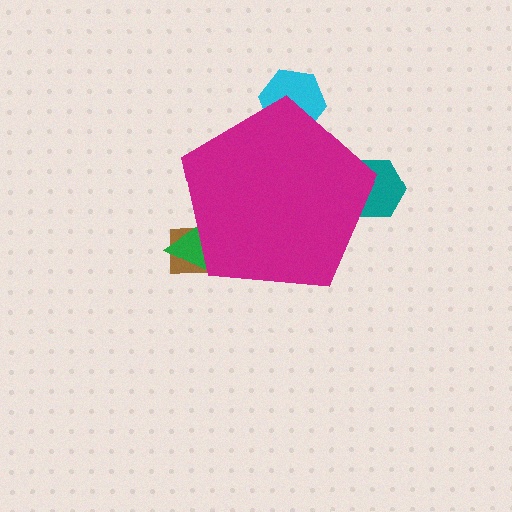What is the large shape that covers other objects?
A magenta pentagon.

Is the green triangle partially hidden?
Yes, the green triangle is partially hidden behind the magenta pentagon.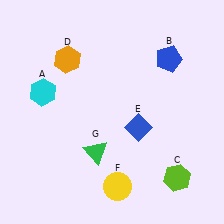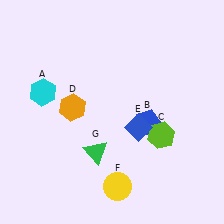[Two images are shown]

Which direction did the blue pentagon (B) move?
The blue pentagon (B) moved down.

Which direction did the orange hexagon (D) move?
The orange hexagon (D) moved down.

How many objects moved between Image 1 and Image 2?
3 objects moved between the two images.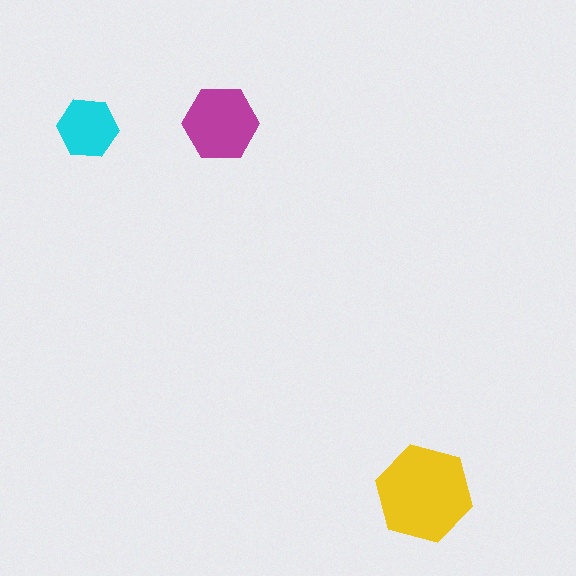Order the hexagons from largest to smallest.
the yellow one, the magenta one, the cyan one.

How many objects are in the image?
There are 3 objects in the image.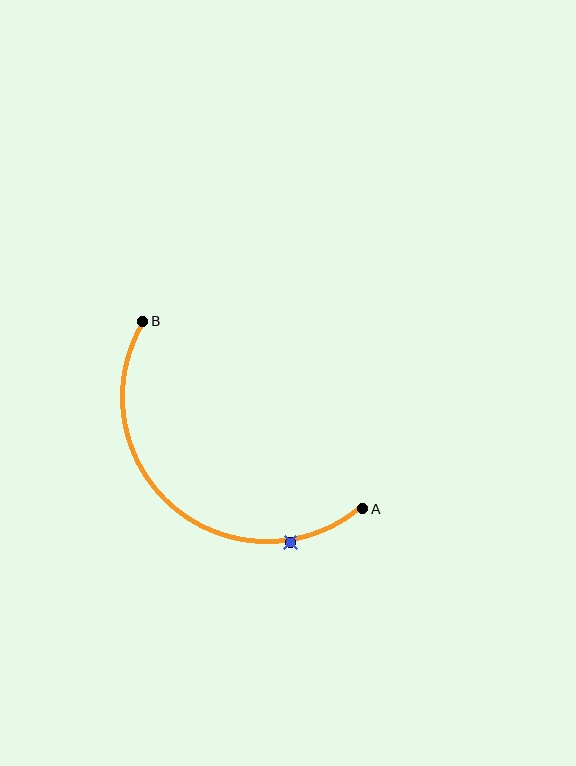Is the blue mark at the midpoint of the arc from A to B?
No. The blue mark lies on the arc but is closer to endpoint A. The arc midpoint would be at the point on the curve equidistant along the arc from both A and B.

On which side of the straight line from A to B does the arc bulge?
The arc bulges below and to the left of the straight line connecting A and B.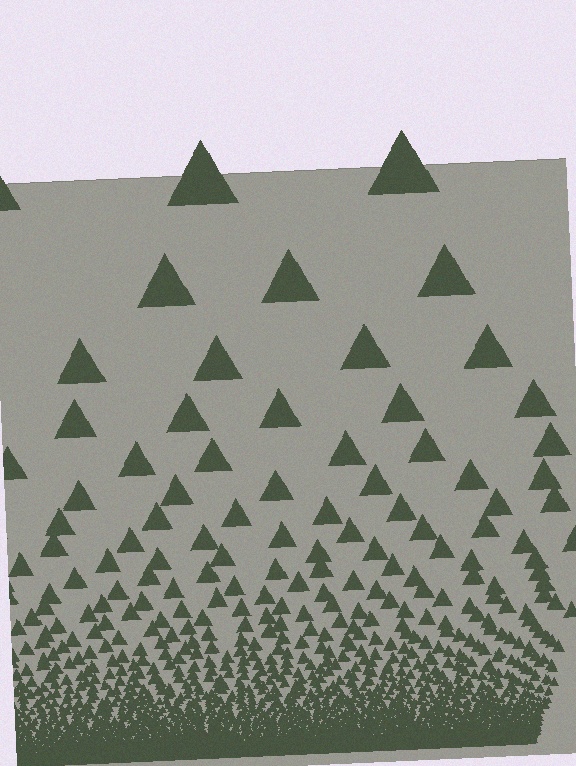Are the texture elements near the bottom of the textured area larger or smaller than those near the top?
Smaller. The gradient is inverted — elements near the bottom are smaller and denser.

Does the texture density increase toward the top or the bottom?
Density increases toward the bottom.